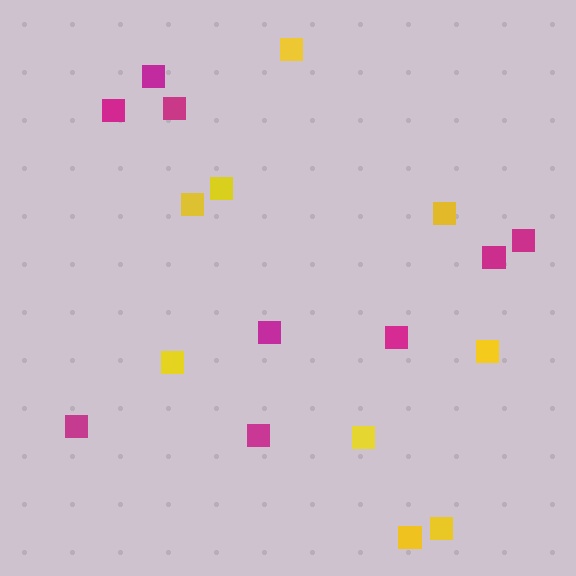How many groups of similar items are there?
There are 2 groups: one group of magenta squares (9) and one group of yellow squares (9).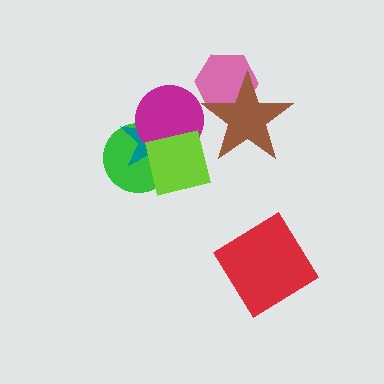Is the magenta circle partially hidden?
Yes, it is partially covered by another shape.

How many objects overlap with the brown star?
1 object overlaps with the brown star.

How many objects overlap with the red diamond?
0 objects overlap with the red diamond.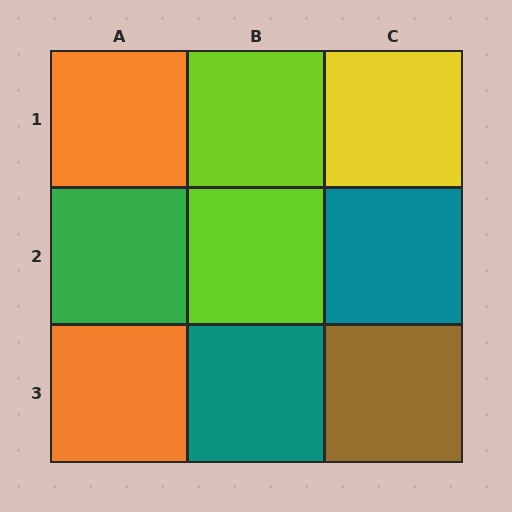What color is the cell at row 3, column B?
Teal.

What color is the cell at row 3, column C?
Brown.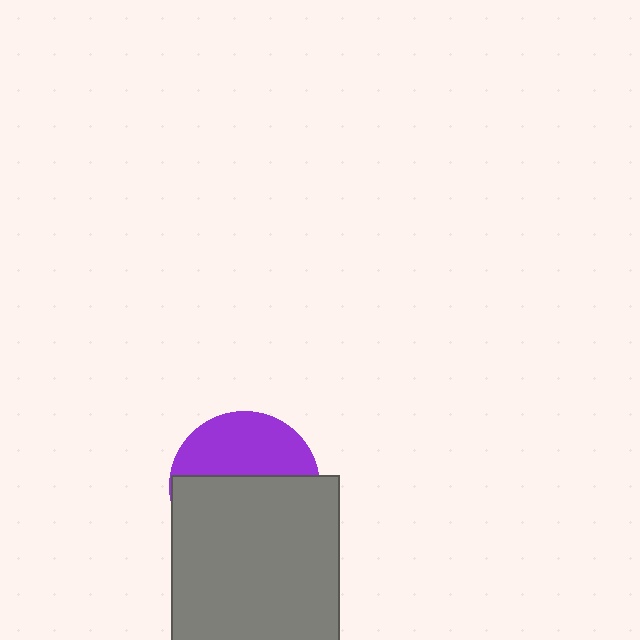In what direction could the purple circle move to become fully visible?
The purple circle could move up. That would shift it out from behind the gray rectangle entirely.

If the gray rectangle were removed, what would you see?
You would see the complete purple circle.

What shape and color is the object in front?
The object in front is a gray rectangle.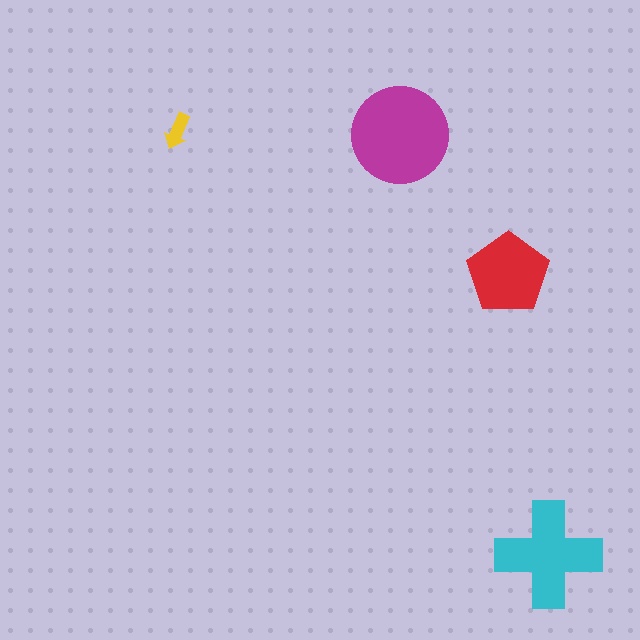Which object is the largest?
The magenta circle.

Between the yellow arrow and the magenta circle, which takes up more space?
The magenta circle.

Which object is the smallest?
The yellow arrow.